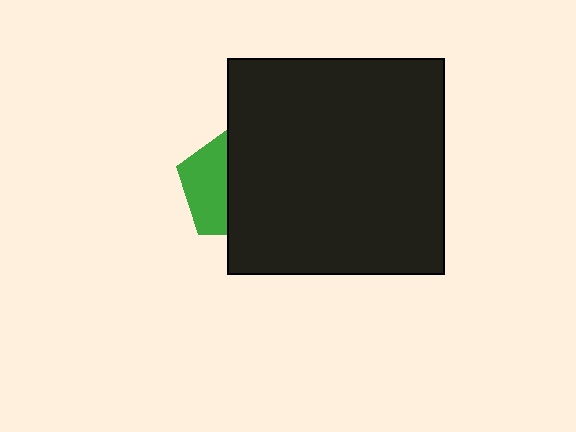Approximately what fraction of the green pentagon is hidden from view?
Roughly 58% of the green pentagon is hidden behind the black square.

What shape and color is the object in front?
The object in front is a black square.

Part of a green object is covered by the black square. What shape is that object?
It is a pentagon.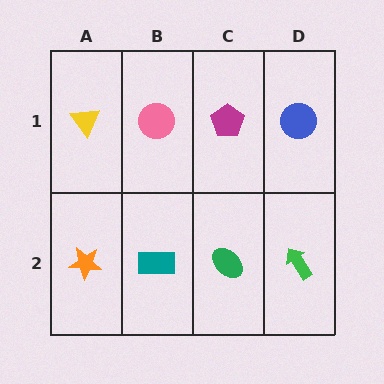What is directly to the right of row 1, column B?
A magenta pentagon.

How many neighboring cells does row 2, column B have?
3.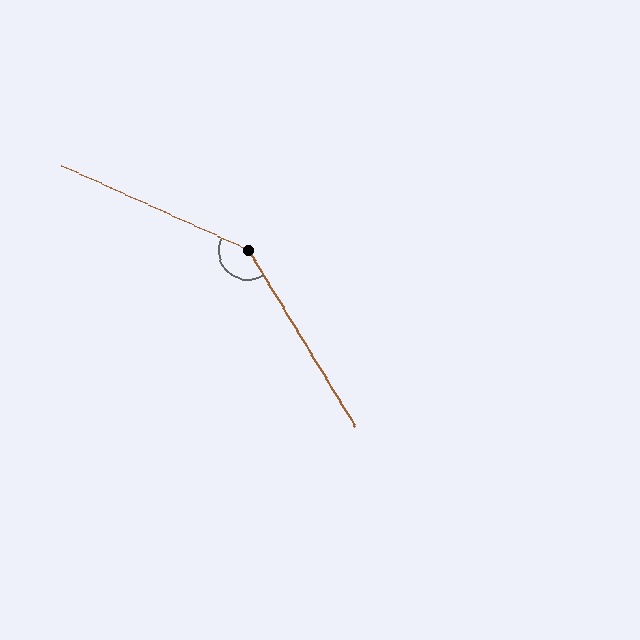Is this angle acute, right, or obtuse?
It is obtuse.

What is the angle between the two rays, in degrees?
Approximately 146 degrees.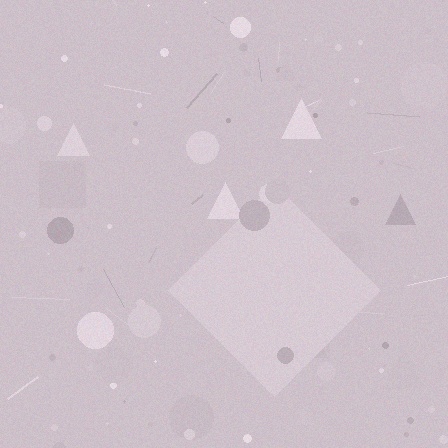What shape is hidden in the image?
A diamond is hidden in the image.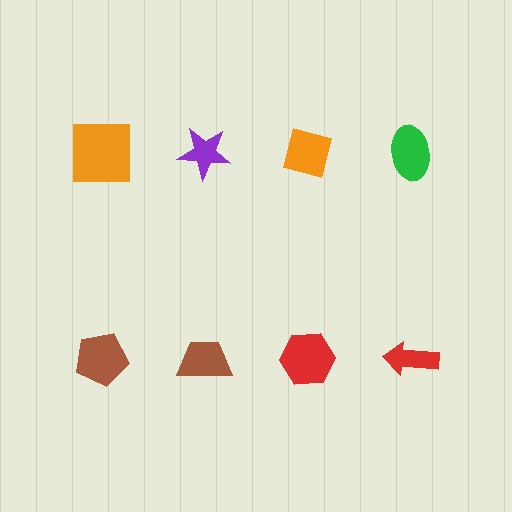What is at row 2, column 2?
A brown trapezoid.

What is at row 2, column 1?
A brown pentagon.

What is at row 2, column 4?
A red arrow.